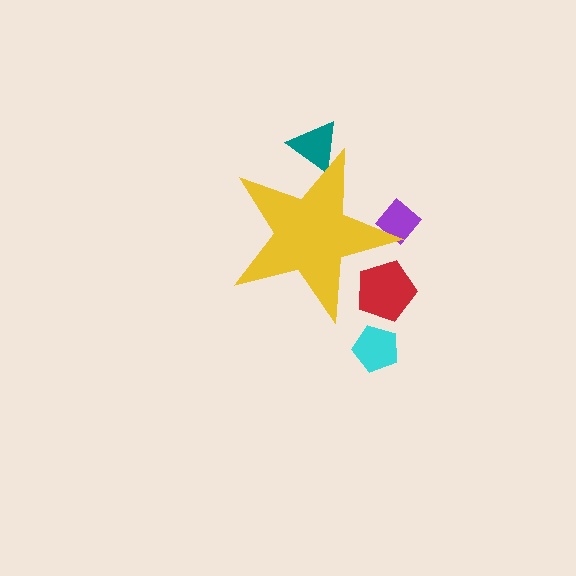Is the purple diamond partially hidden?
Yes, the purple diamond is partially hidden behind the yellow star.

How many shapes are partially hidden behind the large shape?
3 shapes are partially hidden.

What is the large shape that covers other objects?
A yellow star.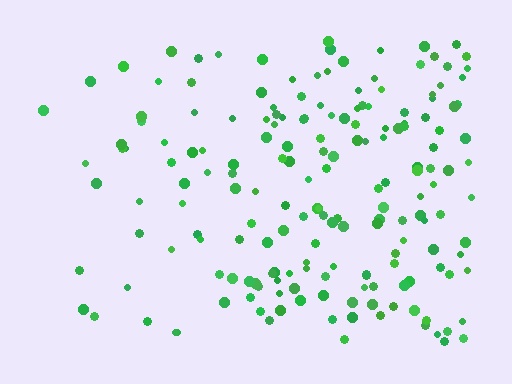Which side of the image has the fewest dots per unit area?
The left.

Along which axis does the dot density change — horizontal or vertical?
Horizontal.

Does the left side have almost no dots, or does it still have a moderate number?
Still a moderate number, just noticeably fewer than the right.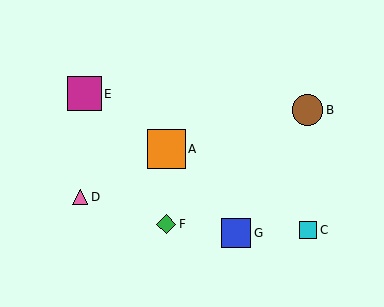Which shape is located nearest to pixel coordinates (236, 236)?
The blue square (labeled G) at (236, 233) is nearest to that location.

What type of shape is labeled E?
Shape E is a magenta square.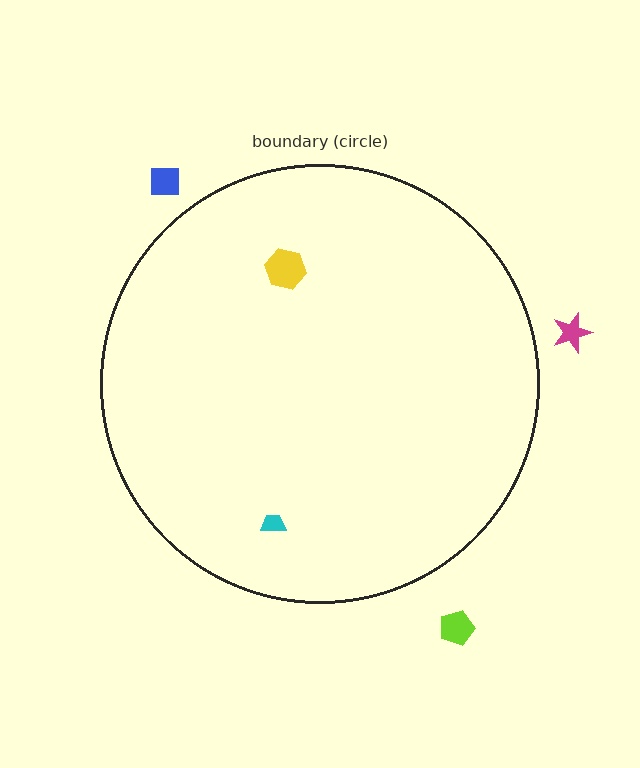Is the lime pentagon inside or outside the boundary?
Outside.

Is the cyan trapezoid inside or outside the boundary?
Inside.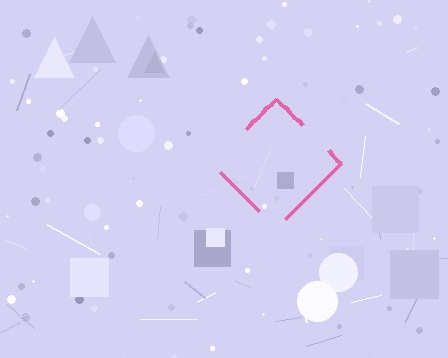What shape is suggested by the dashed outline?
The dashed outline suggests a diamond.